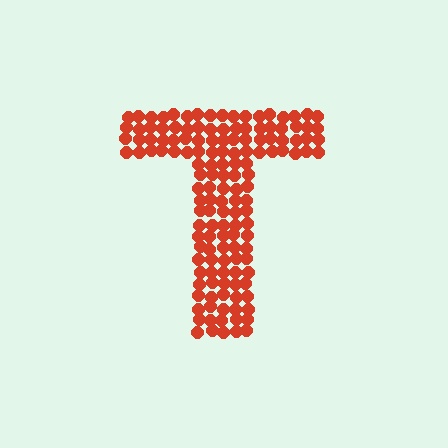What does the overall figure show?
The overall figure shows the letter T.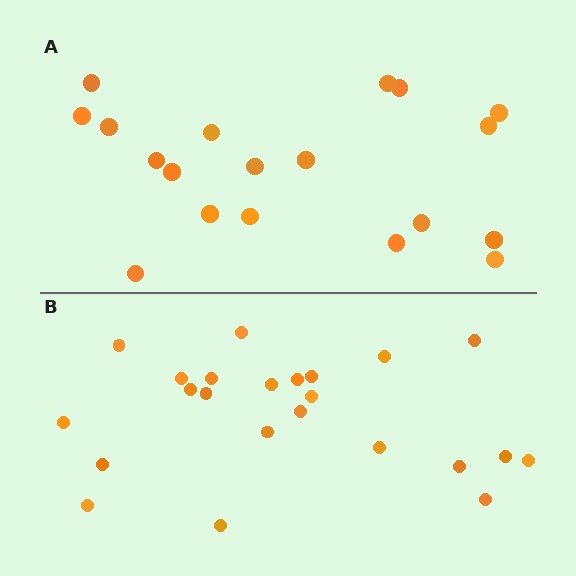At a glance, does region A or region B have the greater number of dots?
Region B (the bottom region) has more dots.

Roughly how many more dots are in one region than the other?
Region B has about 4 more dots than region A.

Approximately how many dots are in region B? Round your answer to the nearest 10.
About 20 dots. (The exact count is 23, which rounds to 20.)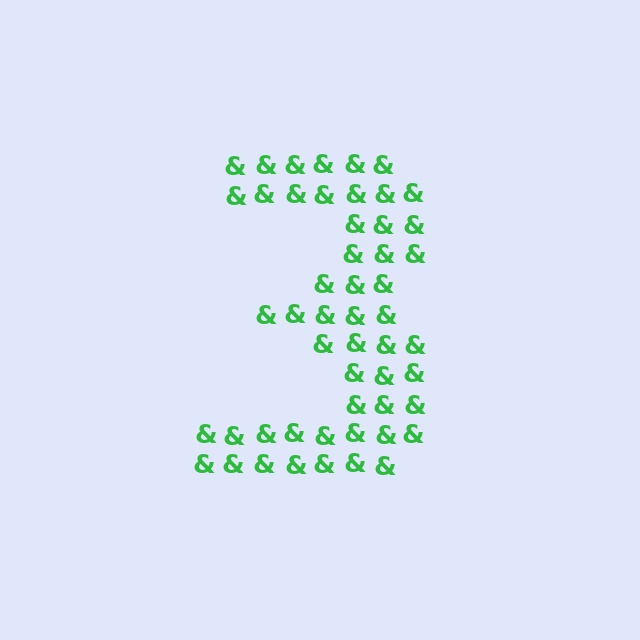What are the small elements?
The small elements are ampersands.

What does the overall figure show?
The overall figure shows the digit 3.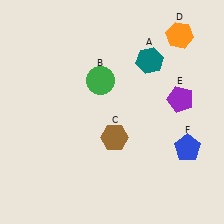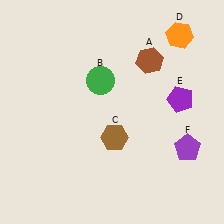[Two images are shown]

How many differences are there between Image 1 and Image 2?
There are 2 differences between the two images.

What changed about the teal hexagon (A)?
In Image 1, A is teal. In Image 2, it changed to brown.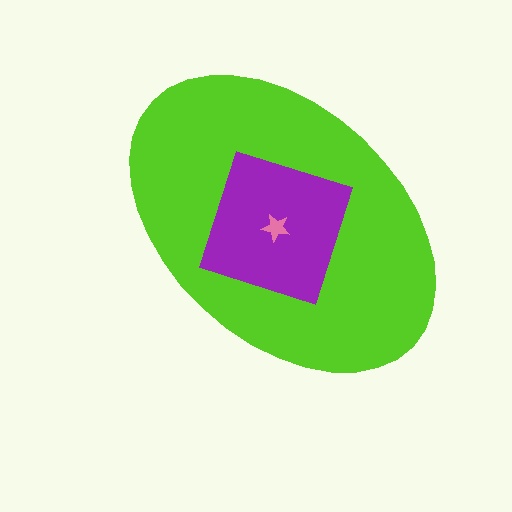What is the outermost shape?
The lime ellipse.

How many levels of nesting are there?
3.